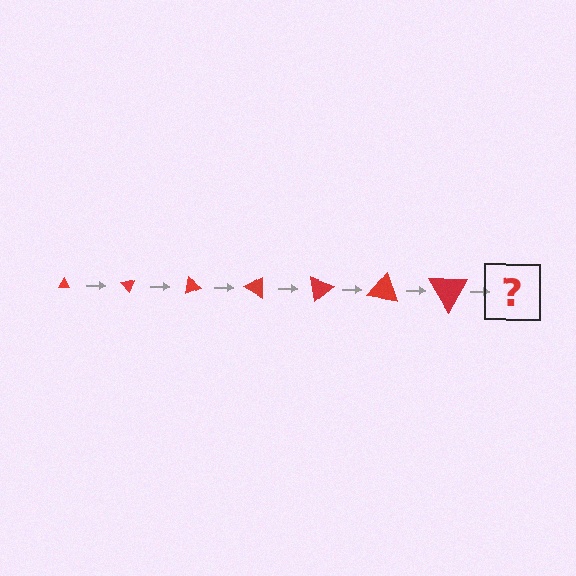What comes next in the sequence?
The next element should be a triangle, larger than the previous one and rotated 350 degrees from the start.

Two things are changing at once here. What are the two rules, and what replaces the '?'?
The two rules are that the triangle grows larger each step and it rotates 50 degrees each step. The '?' should be a triangle, larger than the previous one and rotated 350 degrees from the start.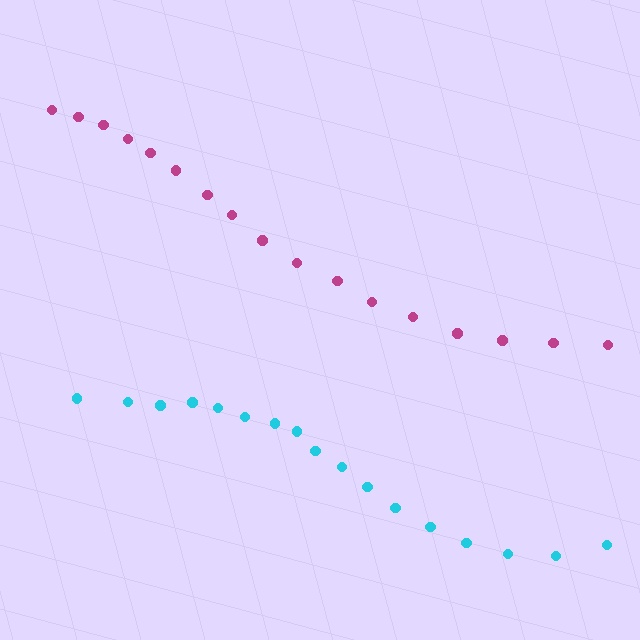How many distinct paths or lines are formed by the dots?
There are 2 distinct paths.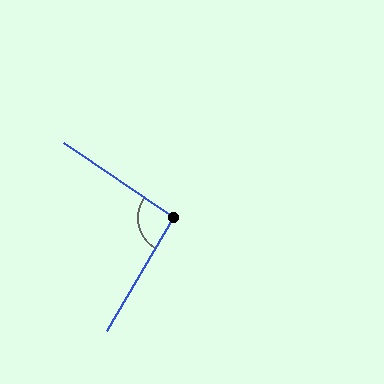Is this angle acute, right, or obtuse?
It is approximately a right angle.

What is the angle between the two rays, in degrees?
Approximately 94 degrees.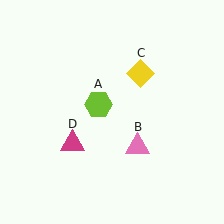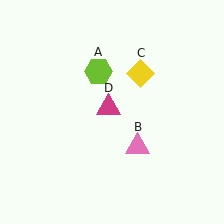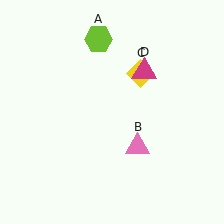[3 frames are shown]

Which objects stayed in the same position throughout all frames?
Pink triangle (object B) and yellow diamond (object C) remained stationary.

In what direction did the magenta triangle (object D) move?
The magenta triangle (object D) moved up and to the right.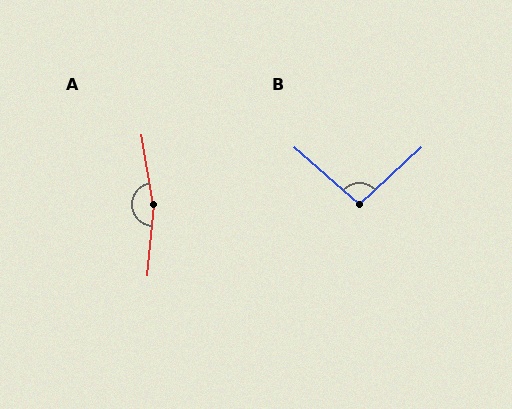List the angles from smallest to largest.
B (96°), A (165°).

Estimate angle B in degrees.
Approximately 96 degrees.